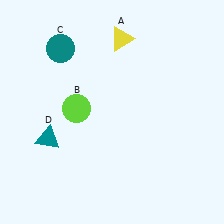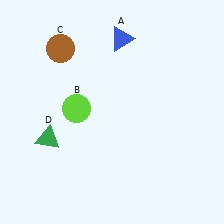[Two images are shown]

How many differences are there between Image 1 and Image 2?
There are 3 differences between the two images.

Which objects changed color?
A changed from yellow to blue. C changed from teal to brown. D changed from teal to green.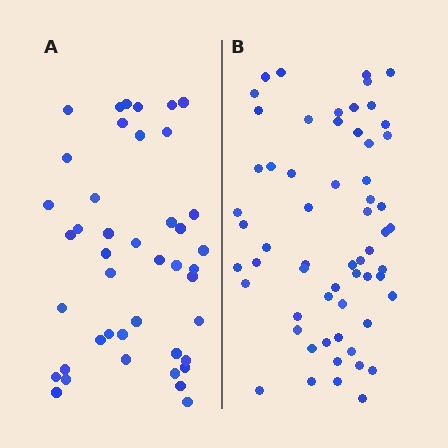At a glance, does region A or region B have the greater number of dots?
Region B (the right region) has more dots.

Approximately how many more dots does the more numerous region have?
Region B has approximately 15 more dots than region A.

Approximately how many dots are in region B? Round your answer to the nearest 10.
About 60 dots.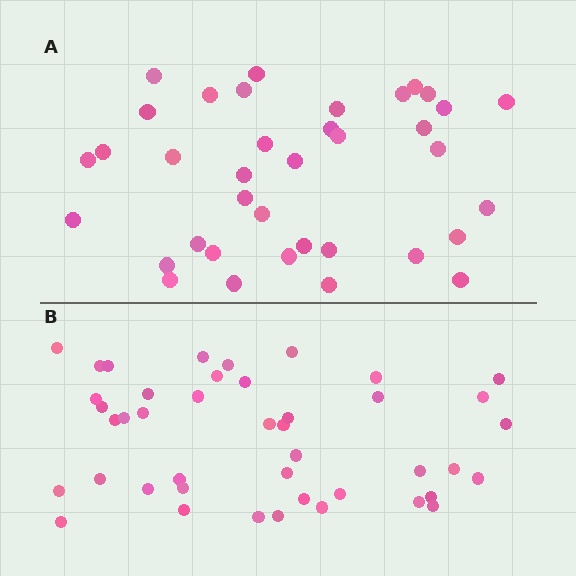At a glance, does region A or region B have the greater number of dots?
Region B (the bottom region) has more dots.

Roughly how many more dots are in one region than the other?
Region B has about 6 more dots than region A.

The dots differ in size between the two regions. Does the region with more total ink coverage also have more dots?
No. Region A has more total ink coverage because its dots are larger, but region B actually contains more individual dots. Total area can be misleading — the number of items is what matters here.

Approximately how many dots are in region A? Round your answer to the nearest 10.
About 40 dots. (The exact count is 37, which rounds to 40.)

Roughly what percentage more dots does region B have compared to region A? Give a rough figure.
About 15% more.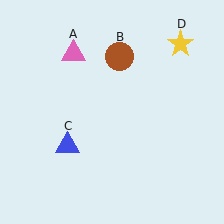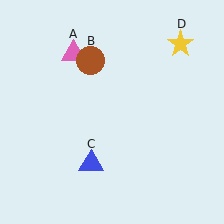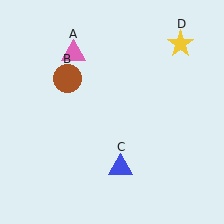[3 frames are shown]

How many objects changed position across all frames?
2 objects changed position: brown circle (object B), blue triangle (object C).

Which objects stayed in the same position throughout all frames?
Pink triangle (object A) and yellow star (object D) remained stationary.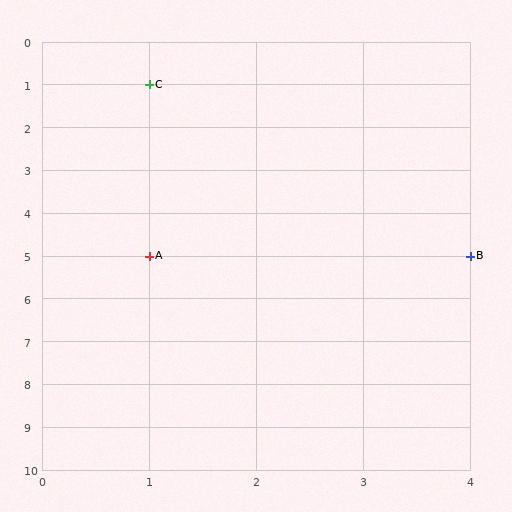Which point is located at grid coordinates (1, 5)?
Point A is at (1, 5).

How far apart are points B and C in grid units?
Points B and C are 3 columns and 4 rows apart (about 5.0 grid units diagonally).